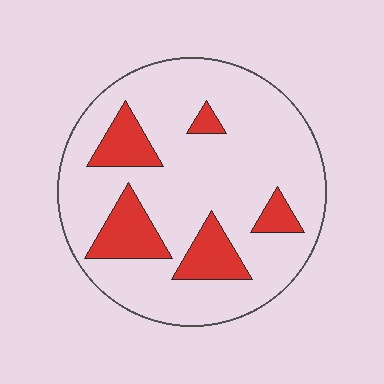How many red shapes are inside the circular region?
5.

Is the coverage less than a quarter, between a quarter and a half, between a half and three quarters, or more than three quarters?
Less than a quarter.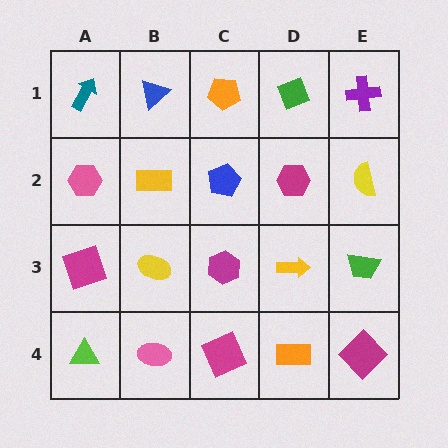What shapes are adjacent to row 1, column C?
A blue pentagon (row 2, column C), a blue triangle (row 1, column B), a green diamond (row 1, column D).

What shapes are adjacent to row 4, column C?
A magenta hexagon (row 3, column C), a pink ellipse (row 4, column B), an orange rectangle (row 4, column D).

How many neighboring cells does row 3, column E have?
3.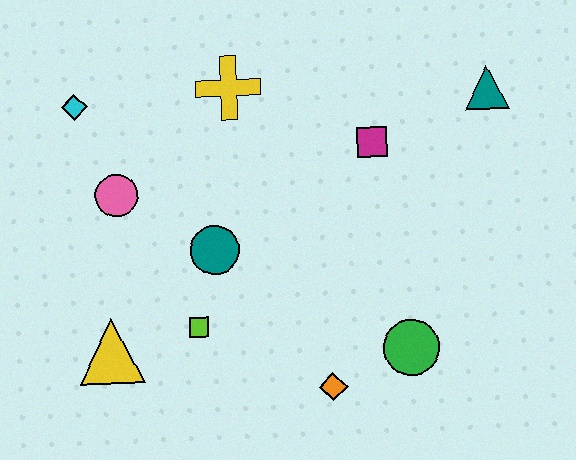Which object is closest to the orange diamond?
The green circle is closest to the orange diamond.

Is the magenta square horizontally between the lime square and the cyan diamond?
No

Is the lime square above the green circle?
Yes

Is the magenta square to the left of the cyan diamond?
No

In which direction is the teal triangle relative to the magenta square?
The teal triangle is to the right of the magenta square.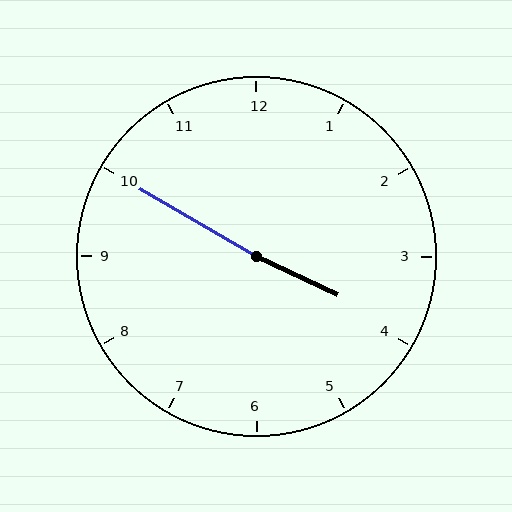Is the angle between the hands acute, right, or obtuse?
It is obtuse.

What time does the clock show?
3:50.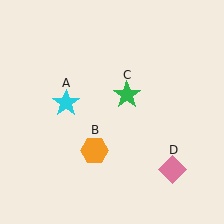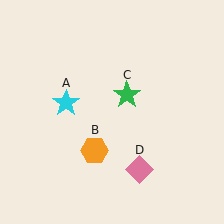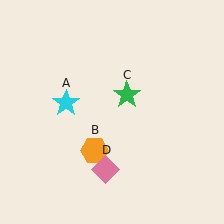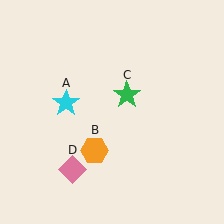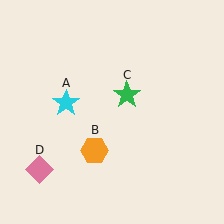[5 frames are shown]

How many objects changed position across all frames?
1 object changed position: pink diamond (object D).